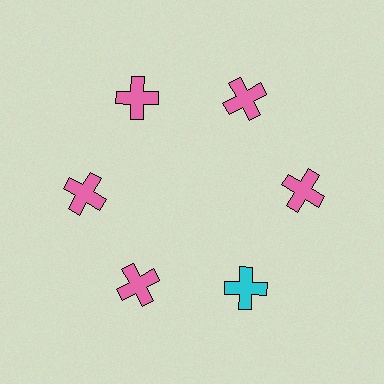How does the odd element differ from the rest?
It has a different color: cyan instead of pink.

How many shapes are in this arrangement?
There are 6 shapes arranged in a ring pattern.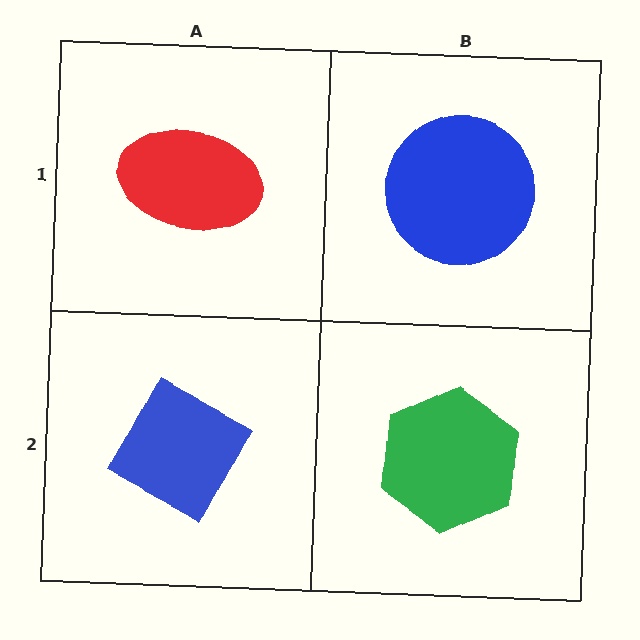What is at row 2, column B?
A green hexagon.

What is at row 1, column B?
A blue circle.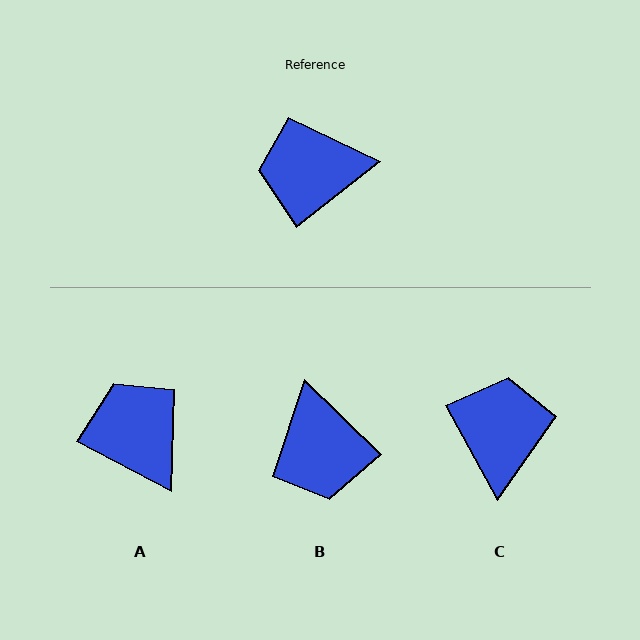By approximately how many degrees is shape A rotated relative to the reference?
Approximately 66 degrees clockwise.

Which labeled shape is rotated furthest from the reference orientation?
C, about 99 degrees away.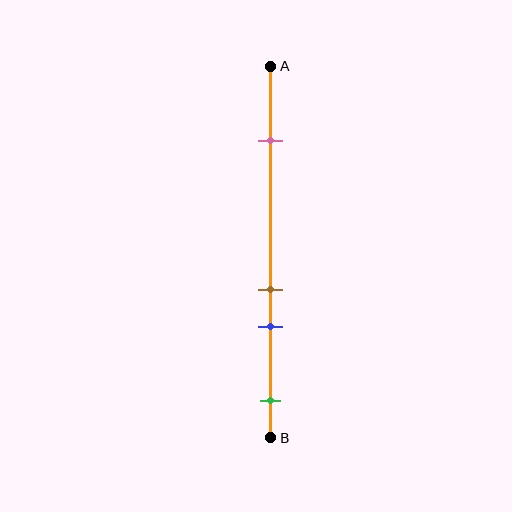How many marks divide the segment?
There are 4 marks dividing the segment.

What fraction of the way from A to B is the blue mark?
The blue mark is approximately 70% (0.7) of the way from A to B.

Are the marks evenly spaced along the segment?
No, the marks are not evenly spaced.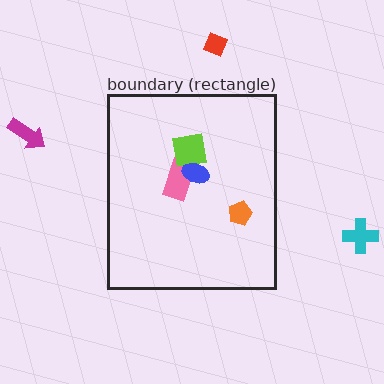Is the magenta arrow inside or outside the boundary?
Outside.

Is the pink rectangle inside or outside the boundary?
Inside.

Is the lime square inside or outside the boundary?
Inside.